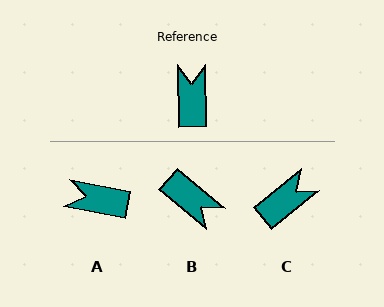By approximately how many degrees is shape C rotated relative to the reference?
Approximately 52 degrees clockwise.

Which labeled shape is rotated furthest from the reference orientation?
B, about 131 degrees away.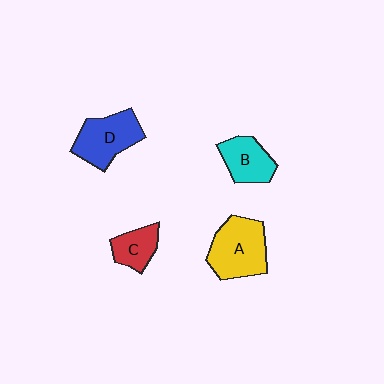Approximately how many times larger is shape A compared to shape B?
Approximately 1.5 times.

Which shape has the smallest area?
Shape C (red).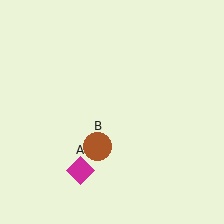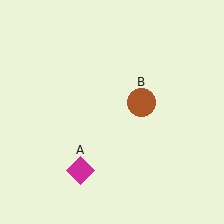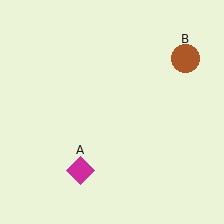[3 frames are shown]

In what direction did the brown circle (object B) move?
The brown circle (object B) moved up and to the right.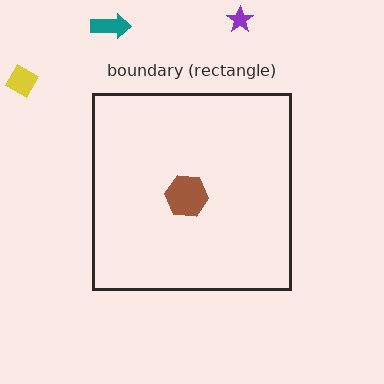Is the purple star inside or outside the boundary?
Outside.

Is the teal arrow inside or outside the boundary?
Outside.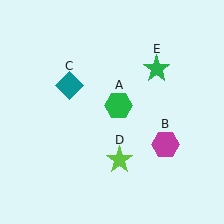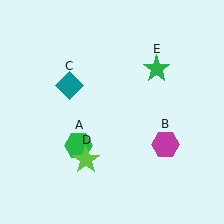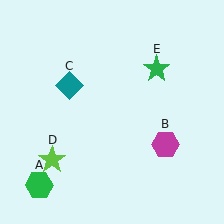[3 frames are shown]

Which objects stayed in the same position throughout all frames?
Magenta hexagon (object B) and teal diamond (object C) and green star (object E) remained stationary.